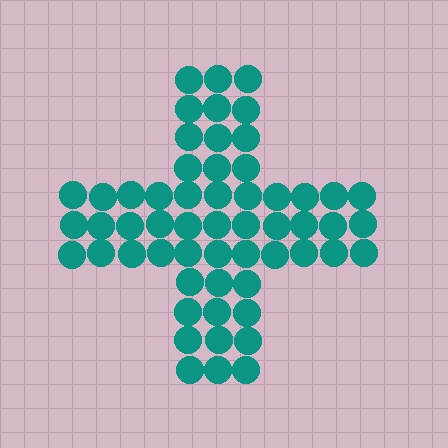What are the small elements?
The small elements are circles.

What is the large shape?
The large shape is a cross.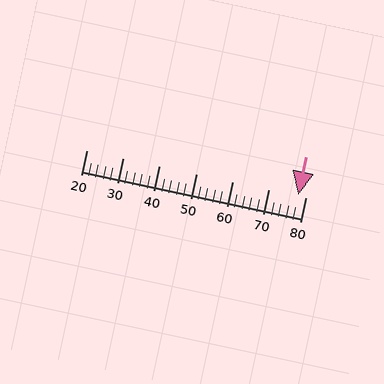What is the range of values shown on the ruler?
The ruler shows values from 20 to 80.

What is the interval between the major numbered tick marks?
The major tick marks are spaced 10 units apart.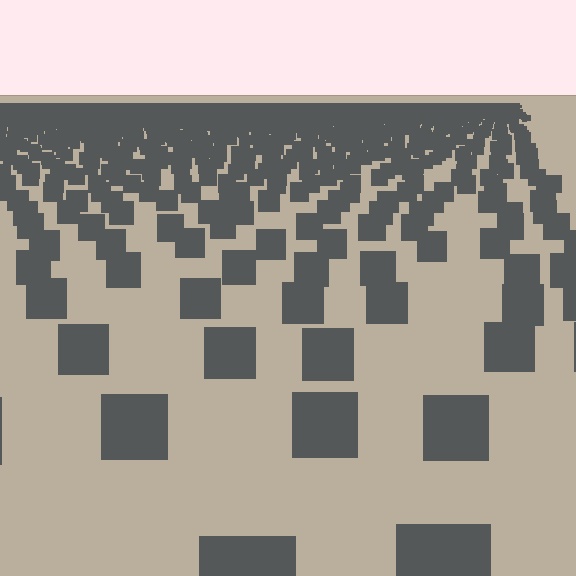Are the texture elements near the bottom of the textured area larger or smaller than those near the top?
Larger. Near the bottom, elements are closer to the viewer and appear at a bigger on-screen size.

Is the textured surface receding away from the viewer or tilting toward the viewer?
The surface is receding away from the viewer. Texture elements get smaller and denser toward the top.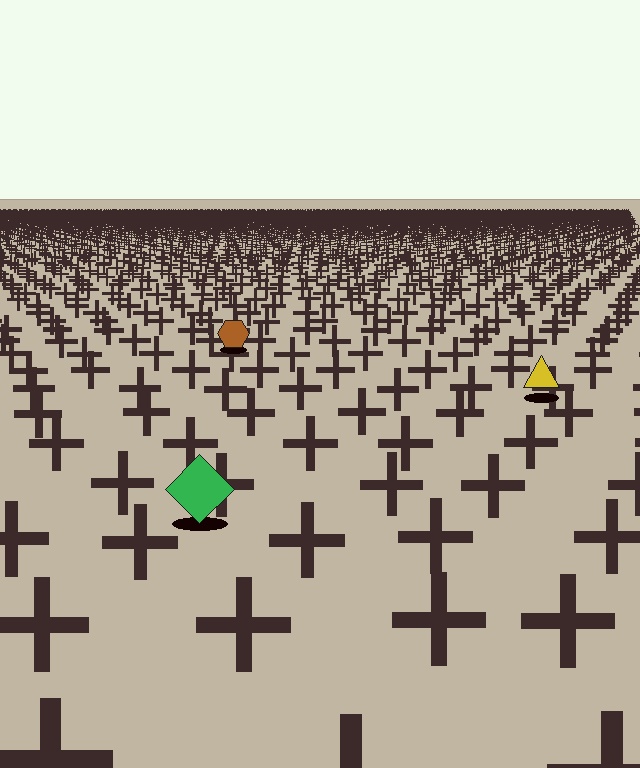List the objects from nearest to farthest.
From nearest to farthest: the green diamond, the yellow triangle, the brown hexagon.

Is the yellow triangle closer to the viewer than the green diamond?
No. The green diamond is closer — you can tell from the texture gradient: the ground texture is coarser near it.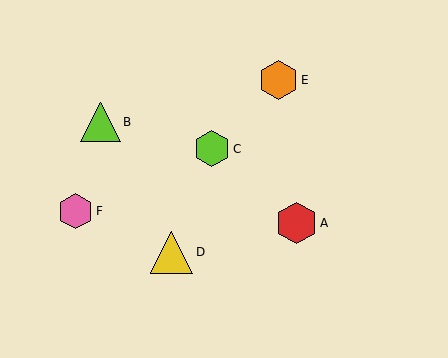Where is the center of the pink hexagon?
The center of the pink hexagon is at (75, 211).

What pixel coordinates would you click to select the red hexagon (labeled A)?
Click at (296, 223) to select the red hexagon A.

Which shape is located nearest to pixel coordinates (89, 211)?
The pink hexagon (labeled F) at (75, 211) is nearest to that location.